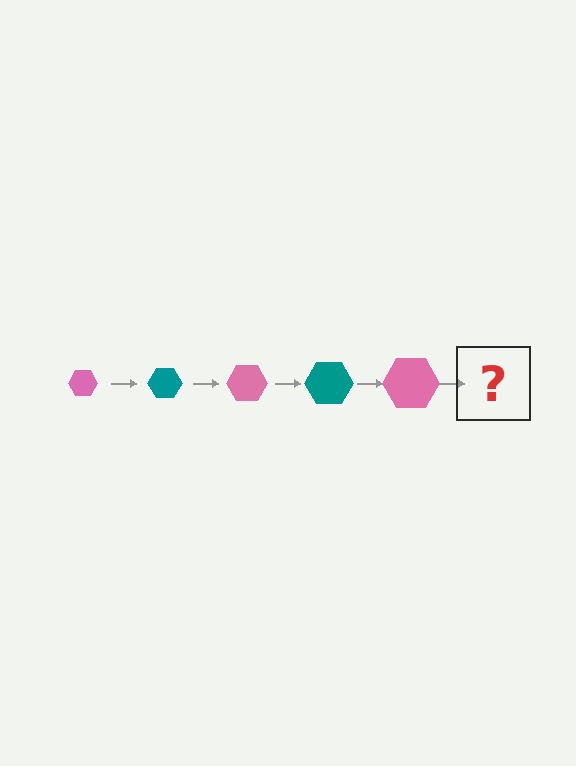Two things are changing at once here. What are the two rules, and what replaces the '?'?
The two rules are that the hexagon grows larger each step and the color cycles through pink and teal. The '?' should be a teal hexagon, larger than the previous one.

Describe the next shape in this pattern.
It should be a teal hexagon, larger than the previous one.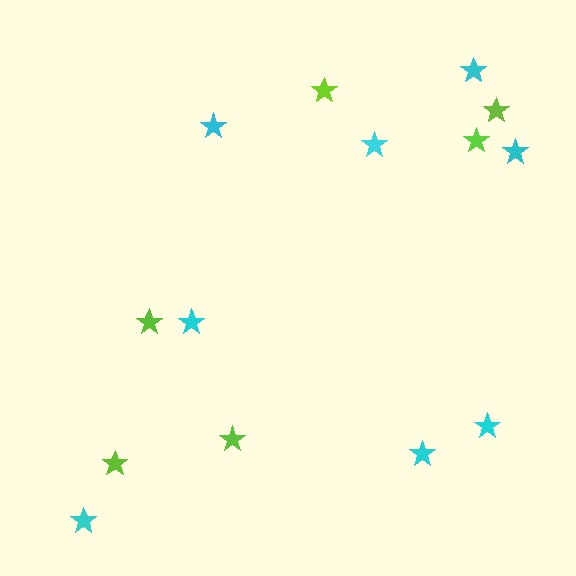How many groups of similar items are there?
There are 2 groups: one group of cyan stars (8) and one group of lime stars (6).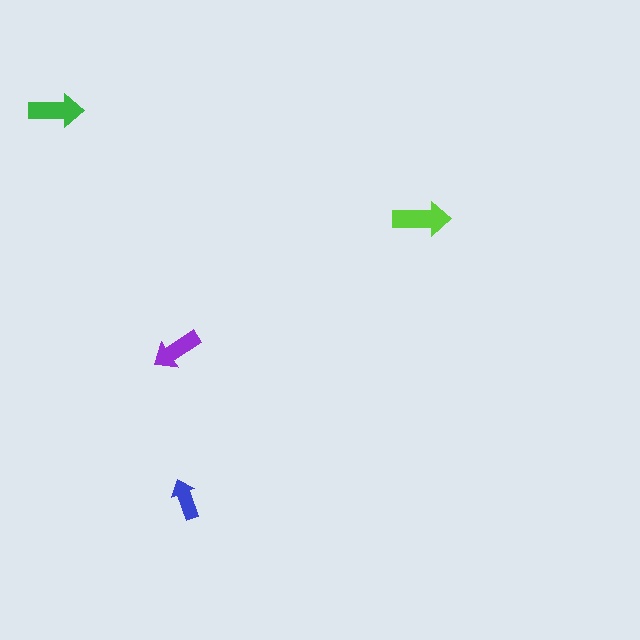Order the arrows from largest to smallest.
the lime one, the green one, the purple one, the blue one.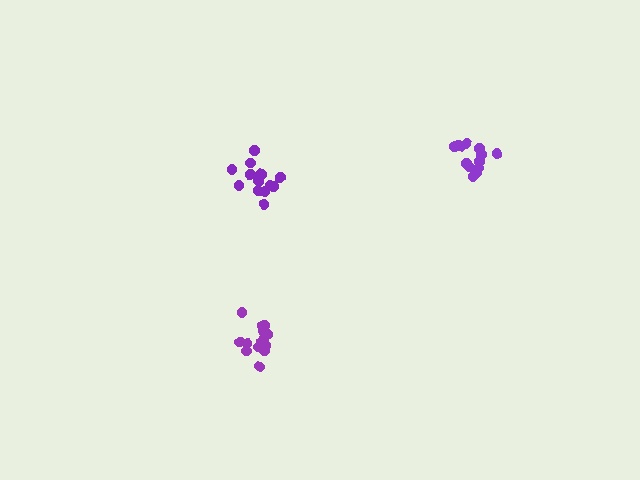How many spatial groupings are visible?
There are 3 spatial groupings.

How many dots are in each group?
Group 1: 14 dots, Group 2: 14 dots, Group 3: 14 dots (42 total).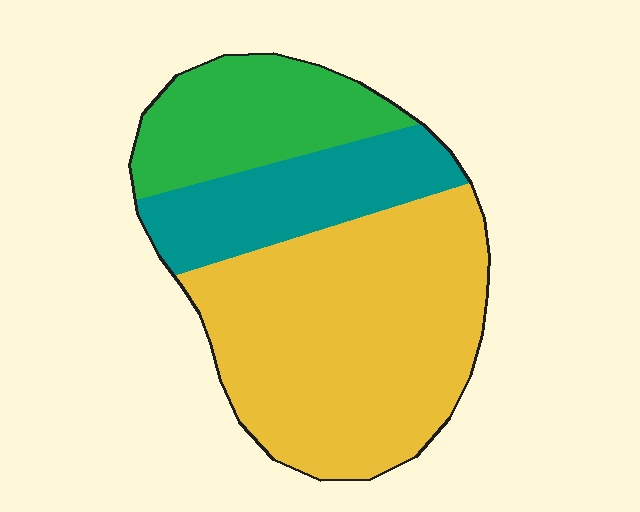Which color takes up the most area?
Yellow, at roughly 55%.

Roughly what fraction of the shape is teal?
Teal takes up between a sixth and a third of the shape.